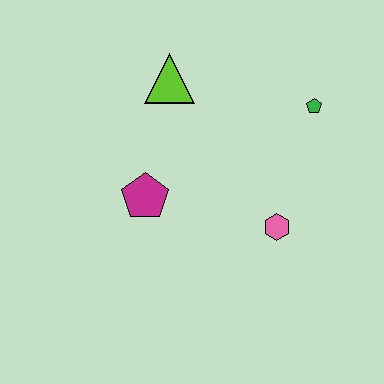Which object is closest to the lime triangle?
The magenta pentagon is closest to the lime triangle.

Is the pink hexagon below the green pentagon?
Yes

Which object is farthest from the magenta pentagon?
The green pentagon is farthest from the magenta pentagon.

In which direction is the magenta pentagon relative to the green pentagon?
The magenta pentagon is to the left of the green pentagon.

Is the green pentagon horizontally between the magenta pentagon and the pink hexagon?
No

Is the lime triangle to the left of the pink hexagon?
Yes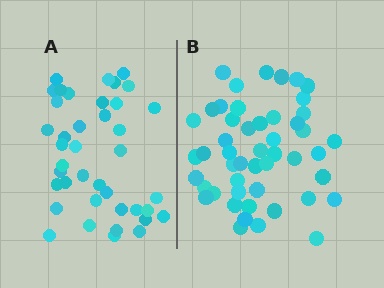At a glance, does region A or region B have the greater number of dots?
Region B (the right region) has more dots.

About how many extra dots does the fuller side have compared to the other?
Region B has roughly 8 or so more dots than region A.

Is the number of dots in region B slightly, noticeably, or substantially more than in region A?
Region B has only slightly more — the two regions are fairly close. The ratio is roughly 1.2 to 1.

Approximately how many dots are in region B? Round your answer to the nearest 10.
About 50 dots. (The exact count is 49, which rounds to 50.)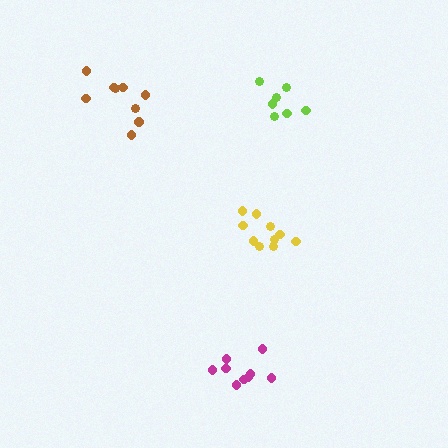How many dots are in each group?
Group 1: 9 dots, Group 2: 9 dots, Group 3: 10 dots, Group 4: 7 dots (35 total).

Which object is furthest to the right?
The lime cluster is rightmost.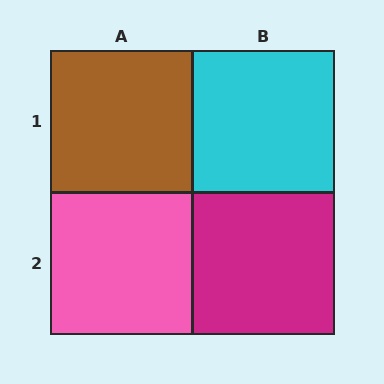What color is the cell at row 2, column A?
Pink.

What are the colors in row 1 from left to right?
Brown, cyan.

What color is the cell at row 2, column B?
Magenta.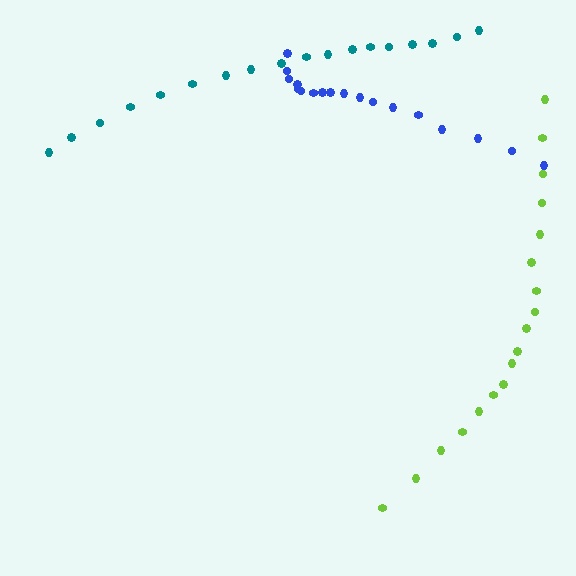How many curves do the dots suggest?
There are 3 distinct paths.